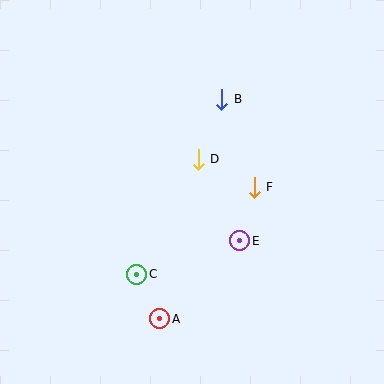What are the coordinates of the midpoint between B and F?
The midpoint between B and F is at (238, 143).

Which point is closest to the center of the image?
Point D at (198, 159) is closest to the center.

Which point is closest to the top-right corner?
Point B is closest to the top-right corner.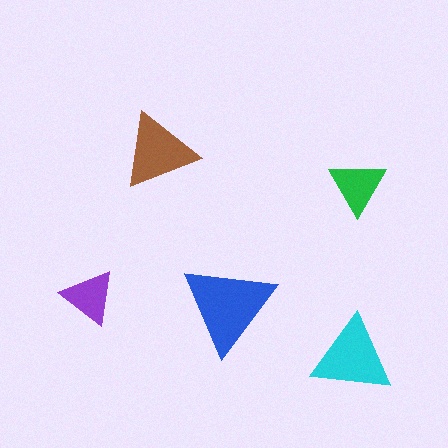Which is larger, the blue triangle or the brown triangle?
The blue one.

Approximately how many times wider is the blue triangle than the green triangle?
About 1.5 times wider.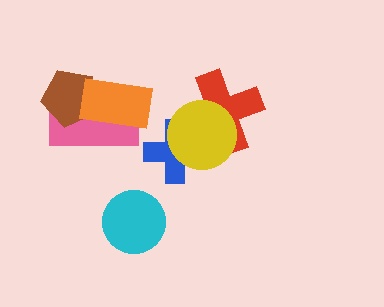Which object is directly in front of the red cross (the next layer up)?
The blue cross is directly in front of the red cross.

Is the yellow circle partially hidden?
No, no other shape covers it.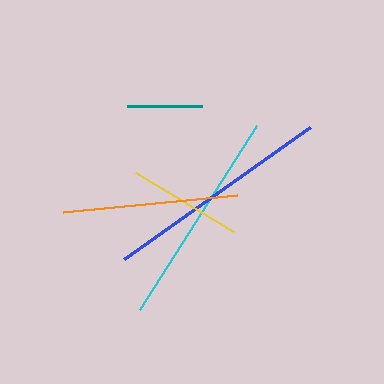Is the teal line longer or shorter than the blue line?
The blue line is longer than the teal line.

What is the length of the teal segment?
The teal segment is approximately 76 pixels long.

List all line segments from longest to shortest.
From longest to shortest: blue, cyan, orange, yellow, teal.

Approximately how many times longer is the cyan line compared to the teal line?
The cyan line is approximately 2.9 times the length of the teal line.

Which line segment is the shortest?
The teal line is the shortest at approximately 76 pixels.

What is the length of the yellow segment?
The yellow segment is approximately 115 pixels long.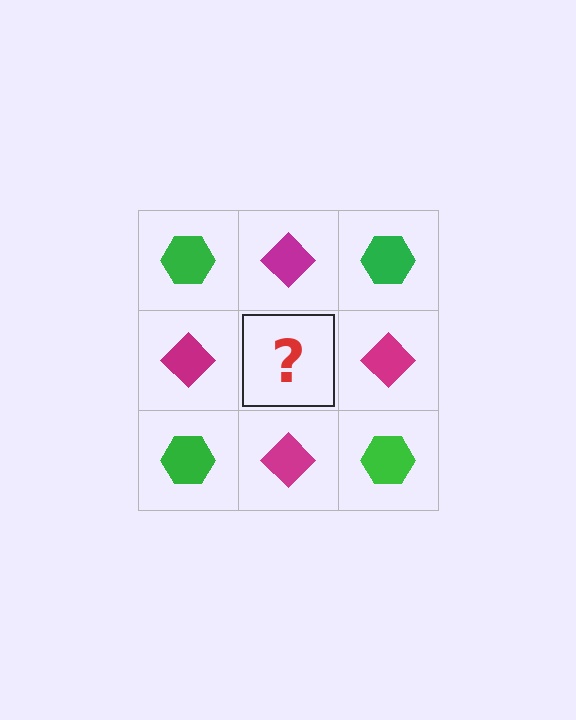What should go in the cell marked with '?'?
The missing cell should contain a green hexagon.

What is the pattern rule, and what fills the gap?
The rule is that it alternates green hexagon and magenta diamond in a checkerboard pattern. The gap should be filled with a green hexagon.